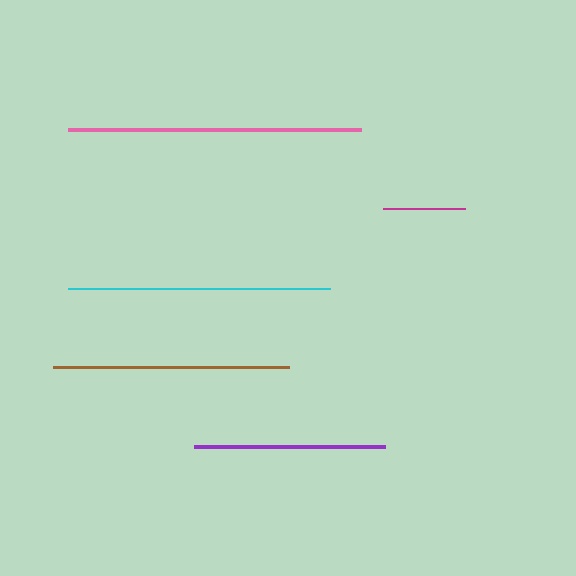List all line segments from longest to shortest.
From longest to shortest: pink, cyan, brown, purple, magenta.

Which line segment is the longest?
The pink line is the longest at approximately 293 pixels.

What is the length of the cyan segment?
The cyan segment is approximately 263 pixels long.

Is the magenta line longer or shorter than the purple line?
The purple line is longer than the magenta line.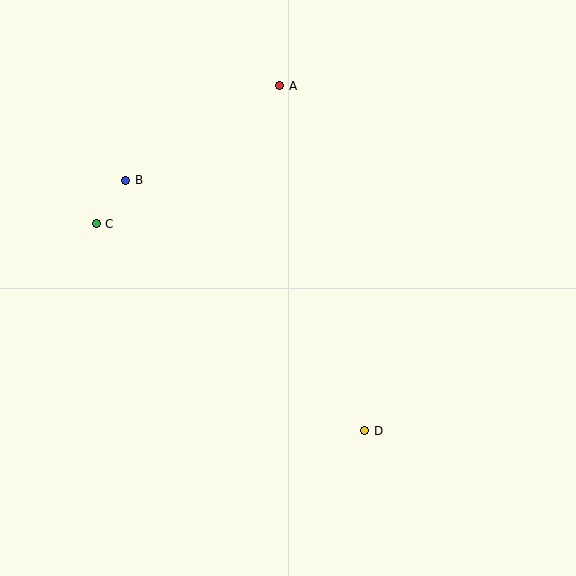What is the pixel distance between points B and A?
The distance between B and A is 181 pixels.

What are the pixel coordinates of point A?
Point A is at (280, 86).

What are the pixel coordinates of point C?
Point C is at (96, 224).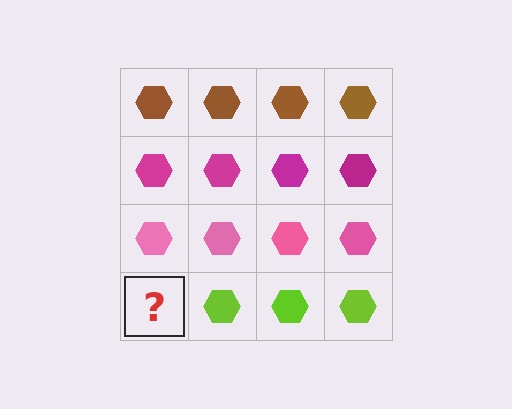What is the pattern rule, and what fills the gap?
The rule is that each row has a consistent color. The gap should be filled with a lime hexagon.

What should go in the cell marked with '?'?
The missing cell should contain a lime hexagon.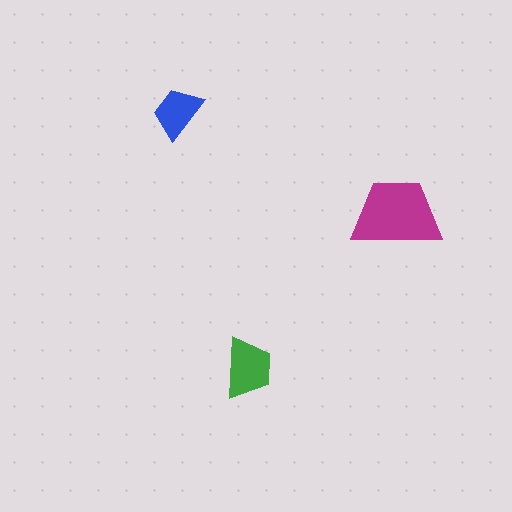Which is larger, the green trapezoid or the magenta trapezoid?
The magenta one.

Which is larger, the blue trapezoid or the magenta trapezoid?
The magenta one.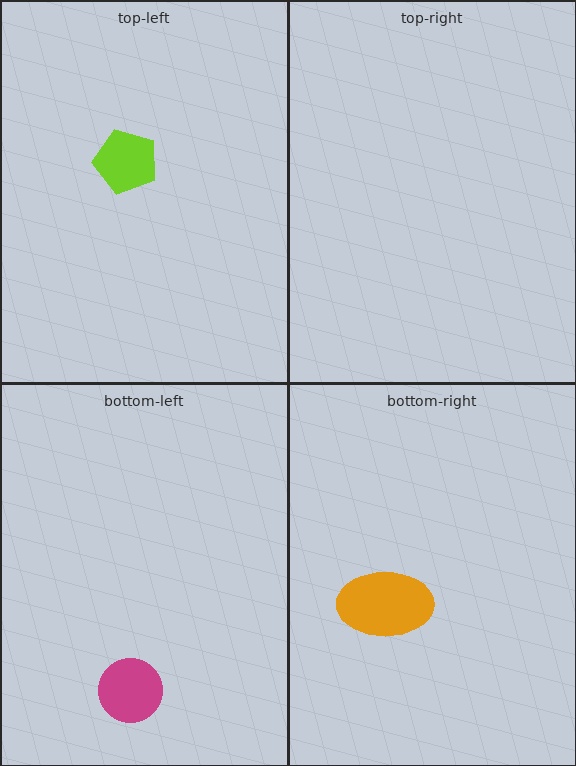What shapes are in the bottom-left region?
The magenta circle.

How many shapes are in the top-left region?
1.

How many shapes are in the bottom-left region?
1.